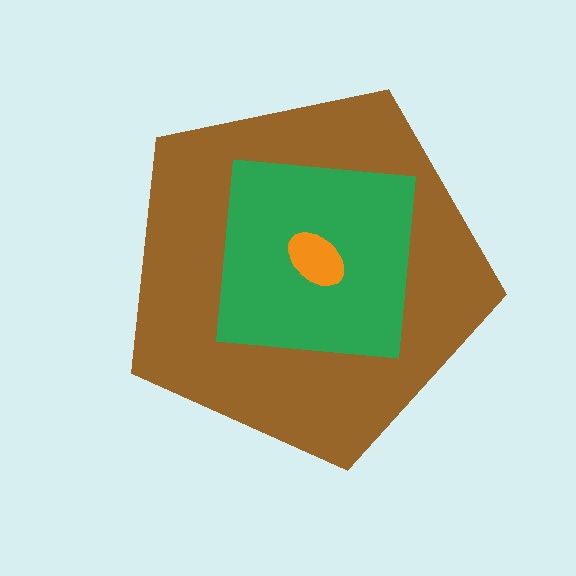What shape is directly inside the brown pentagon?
The green square.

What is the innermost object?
The orange ellipse.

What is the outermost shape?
The brown pentagon.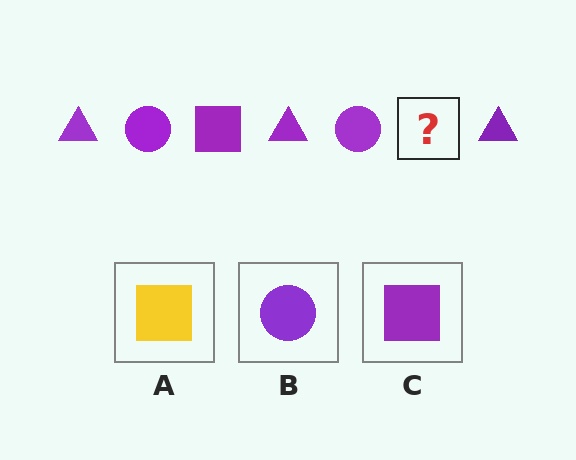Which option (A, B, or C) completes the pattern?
C.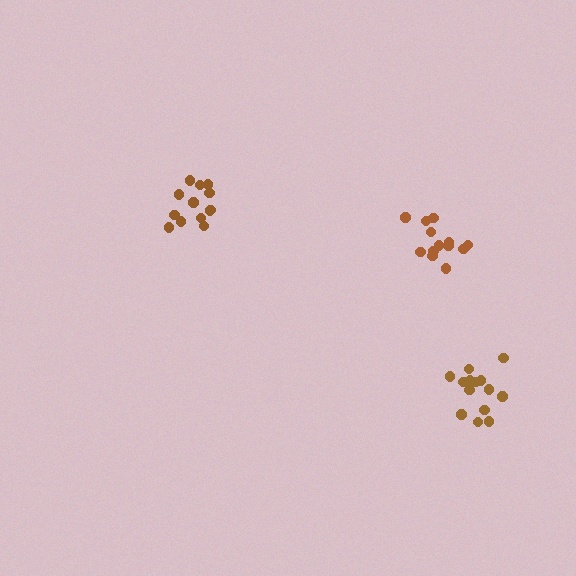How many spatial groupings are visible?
There are 3 spatial groupings.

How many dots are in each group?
Group 1: 13 dots, Group 2: 13 dots, Group 3: 14 dots (40 total).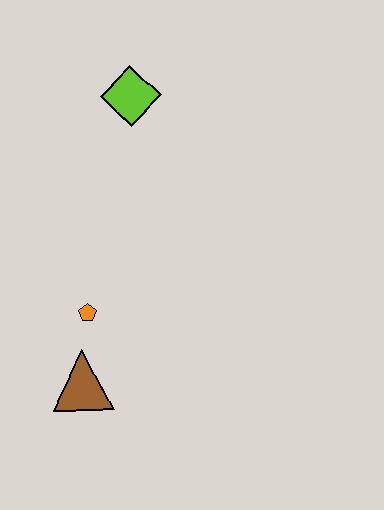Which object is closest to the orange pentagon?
The brown triangle is closest to the orange pentagon.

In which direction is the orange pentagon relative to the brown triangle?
The orange pentagon is above the brown triangle.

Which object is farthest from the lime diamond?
The brown triangle is farthest from the lime diamond.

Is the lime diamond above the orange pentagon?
Yes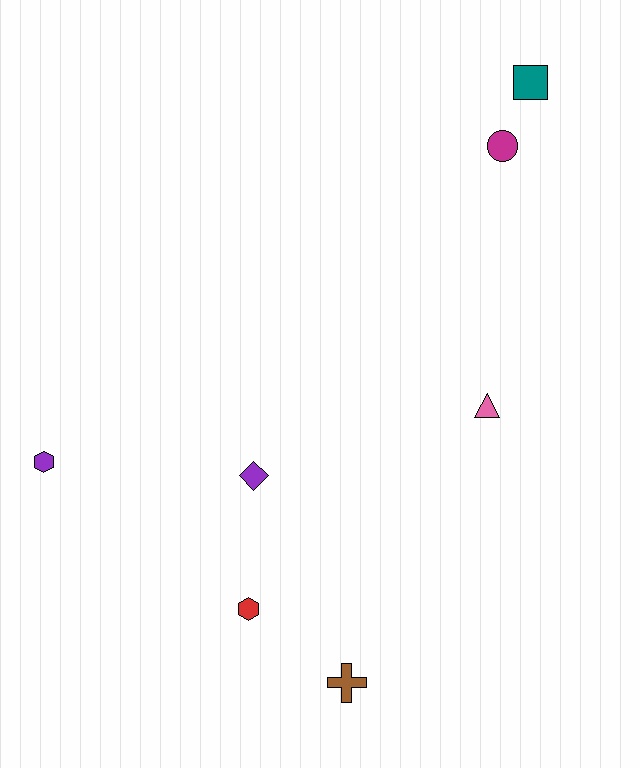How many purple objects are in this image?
There are 2 purple objects.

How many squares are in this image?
There is 1 square.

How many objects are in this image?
There are 7 objects.